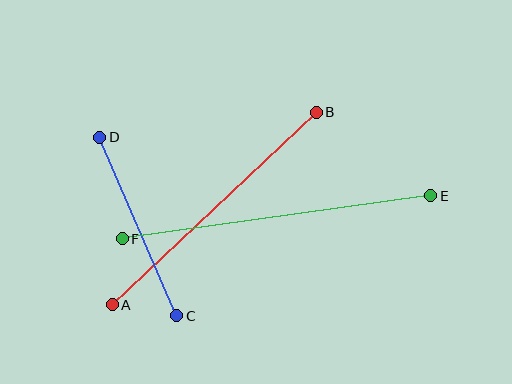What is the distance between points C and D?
The distance is approximately 194 pixels.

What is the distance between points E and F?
The distance is approximately 312 pixels.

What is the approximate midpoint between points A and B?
The midpoint is at approximately (214, 208) pixels.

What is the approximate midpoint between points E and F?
The midpoint is at approximately (276, 217) pixels.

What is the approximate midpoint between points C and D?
The midpoint is at approximately (138, 227) pixels.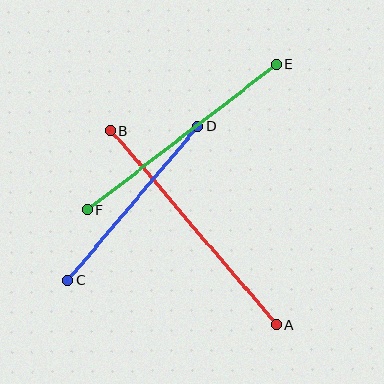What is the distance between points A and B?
The distance is approximately 255 pixels.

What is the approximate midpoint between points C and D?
The midpoint is at approximately (133, 203) pixels.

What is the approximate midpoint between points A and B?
The midpoint is at approximately (194, 228) pixels.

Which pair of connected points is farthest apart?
Points A and B are farthest apart.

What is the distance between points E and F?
The distance is approximately 238 pixels.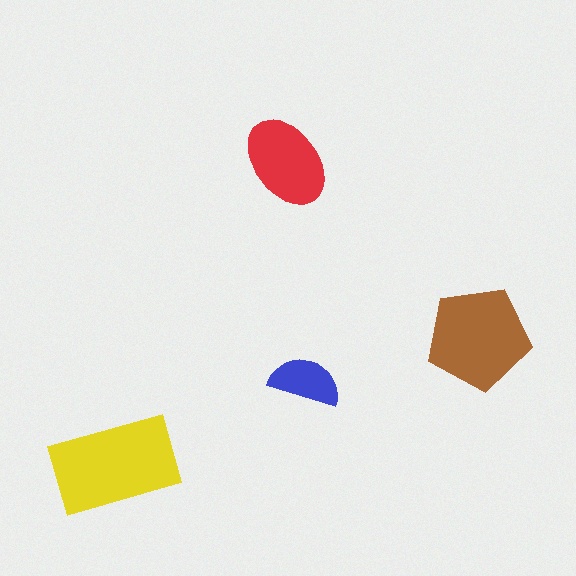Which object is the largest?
The yellow rectangle.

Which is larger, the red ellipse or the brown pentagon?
The brown pentagon.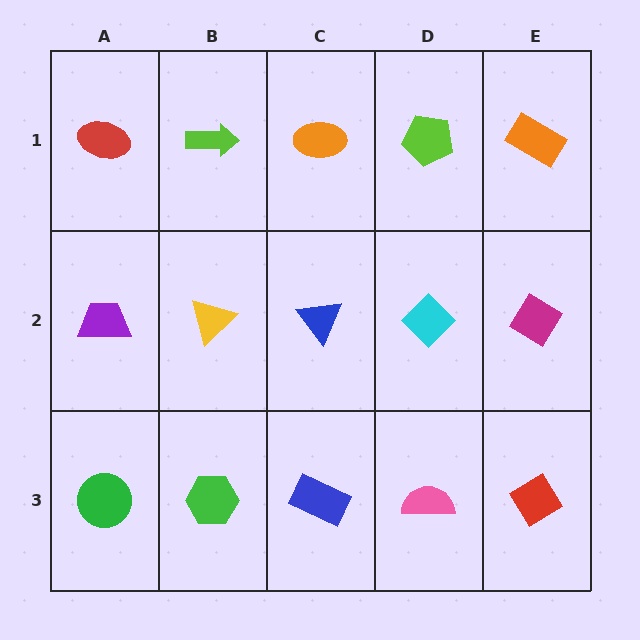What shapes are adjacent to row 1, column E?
A magenta diamond (row 2, column E), a lime pentagon (row 1, column D).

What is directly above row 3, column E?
A magenta diamond.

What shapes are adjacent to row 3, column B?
A yellow triangle (row 2, column B), a green circle (row 3, column A), a blue rectangle (row 3, column C).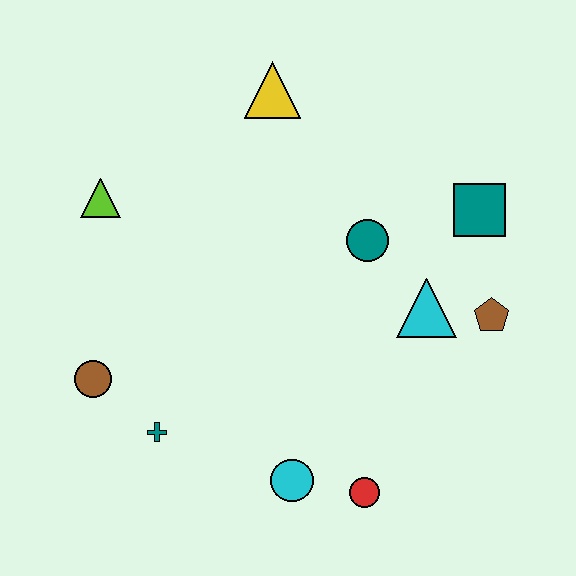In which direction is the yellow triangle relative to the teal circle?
The yellow triangle is above the teal circle.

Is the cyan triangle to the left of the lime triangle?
No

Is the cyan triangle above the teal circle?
No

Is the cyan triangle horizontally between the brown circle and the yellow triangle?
No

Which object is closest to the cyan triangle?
The brown pentagon is closest to the cyan triangle.